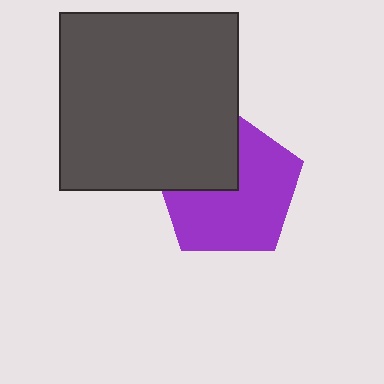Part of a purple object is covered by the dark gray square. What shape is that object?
It is a pentagon.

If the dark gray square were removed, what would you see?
You would see the complete purple pentagon.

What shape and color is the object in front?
The object in front is a dark gray square.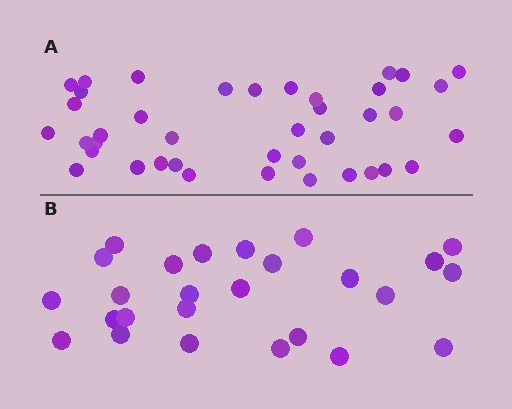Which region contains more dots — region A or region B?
Region A (the top region) has more dots.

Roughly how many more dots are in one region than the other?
Region A has approximately 15 more dots than region B.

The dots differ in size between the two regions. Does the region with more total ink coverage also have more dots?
No. Region B has more total ink coverage because its dots are larger, but region A actually contains more individual dots. Total area can be misleading — the number of items is what matters here.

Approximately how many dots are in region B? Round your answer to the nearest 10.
About 30 dots. (The exact count is 26, which rounds to 30.)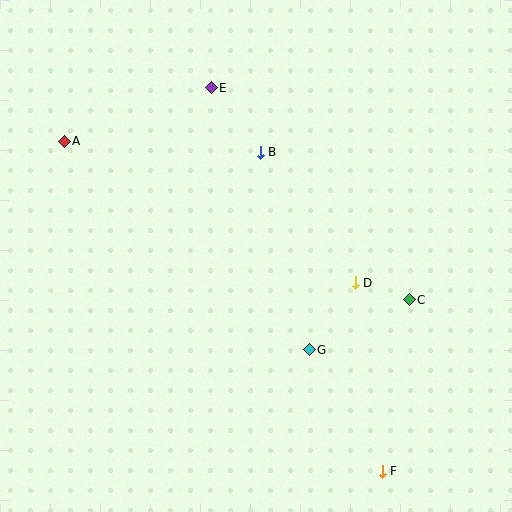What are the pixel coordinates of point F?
Point F is at (382, 471).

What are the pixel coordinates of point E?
Point E is at (211, 88).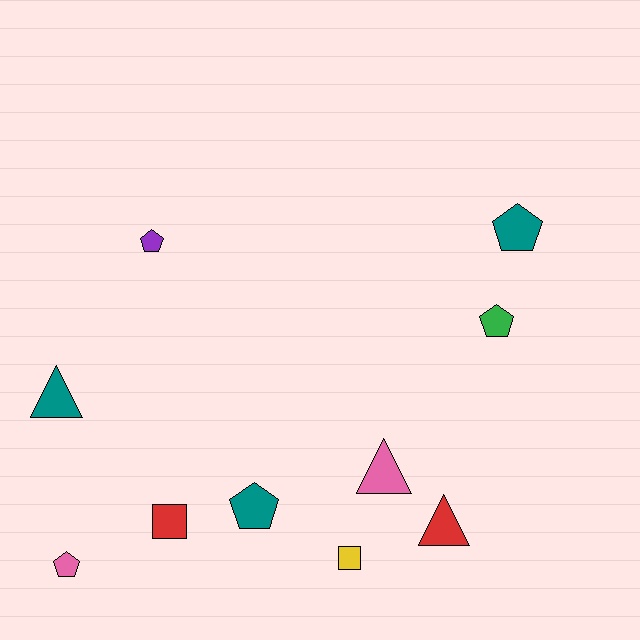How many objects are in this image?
There are 10 objects.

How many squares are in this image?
There are 2 squares.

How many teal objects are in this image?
There are 3 teal objects.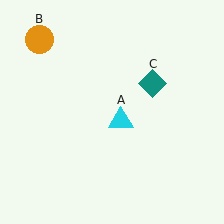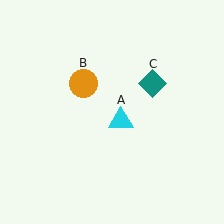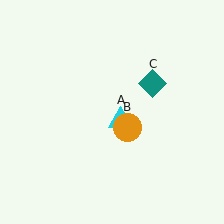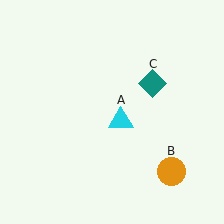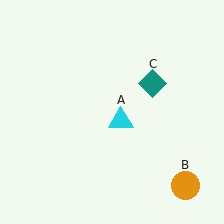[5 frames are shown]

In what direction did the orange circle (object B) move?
The orange circle (object B) moved down and to the right.